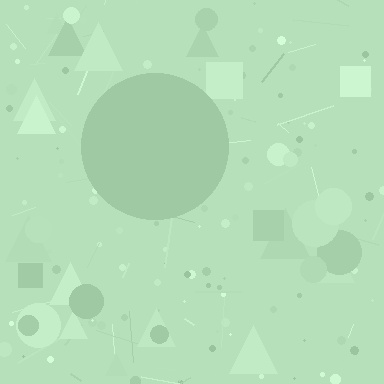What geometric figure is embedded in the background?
A circle is embedded in the background.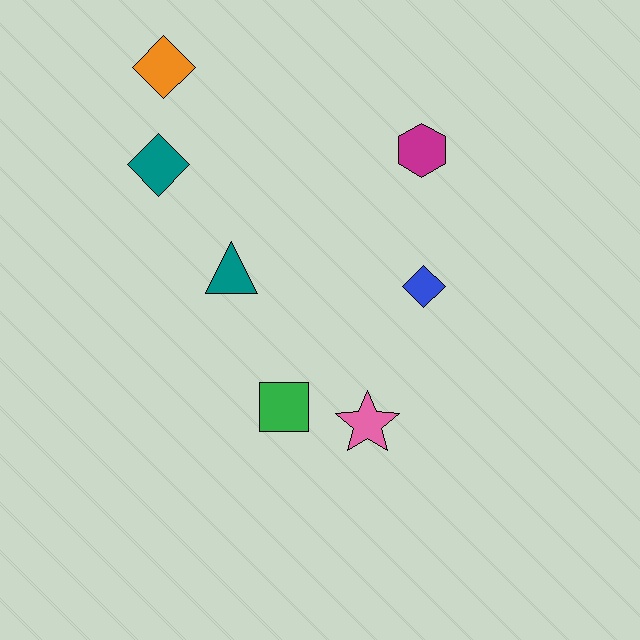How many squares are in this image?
There is 1 square.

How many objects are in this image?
There are 7 objects.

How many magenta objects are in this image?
There is 1 magenta object.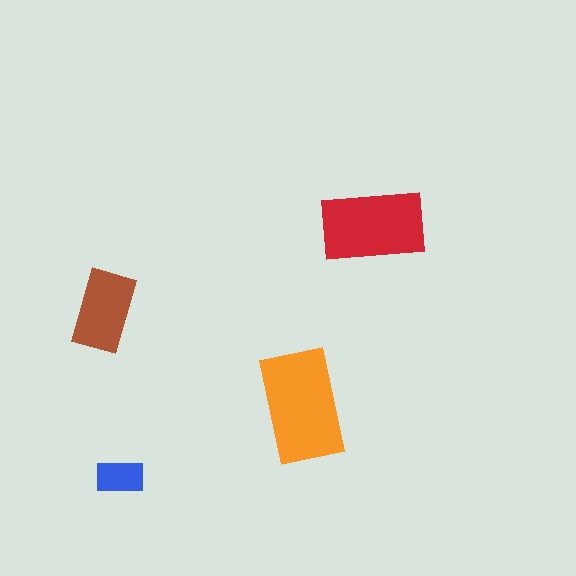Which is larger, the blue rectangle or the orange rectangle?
The orange one.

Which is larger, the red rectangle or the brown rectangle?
The red one.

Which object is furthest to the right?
The red rectangle is rightmost.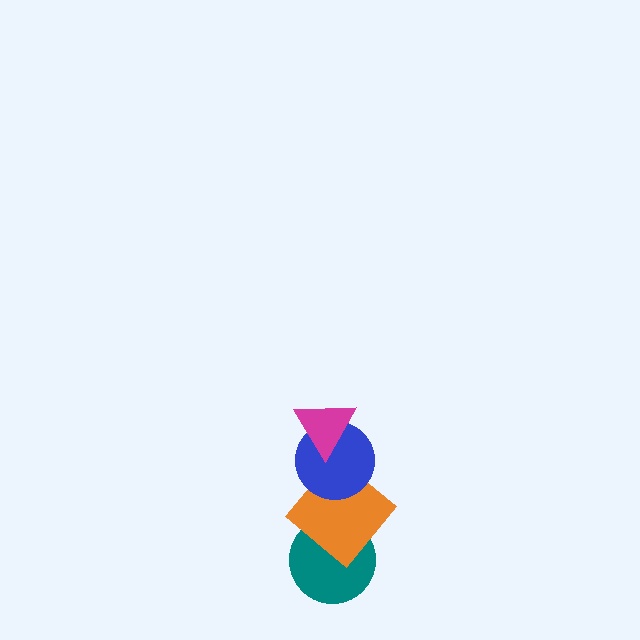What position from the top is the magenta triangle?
The magenta triangle is 1st from the top.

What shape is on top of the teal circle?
The orange diamond is on top of the teal circle.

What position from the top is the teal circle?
The teal circle is 4th from the top.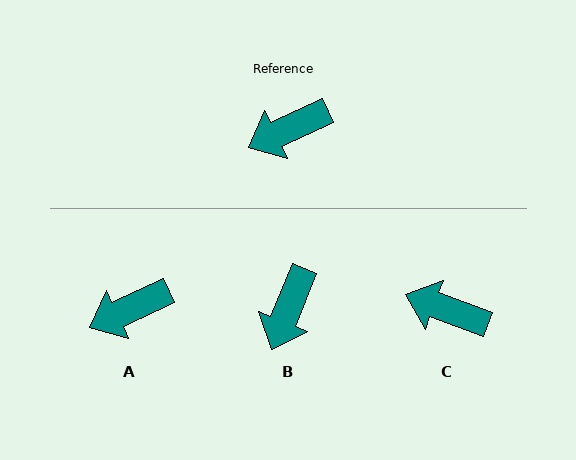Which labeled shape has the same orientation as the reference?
A.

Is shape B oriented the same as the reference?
No, it is off by about 43 degrees.